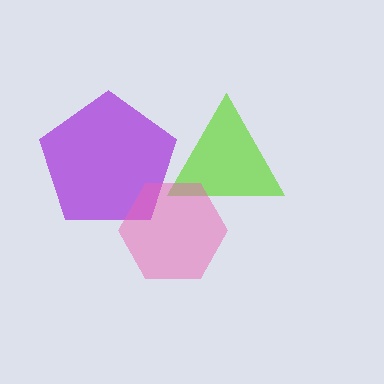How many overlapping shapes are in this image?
There are 3 overlapping shapes in the image.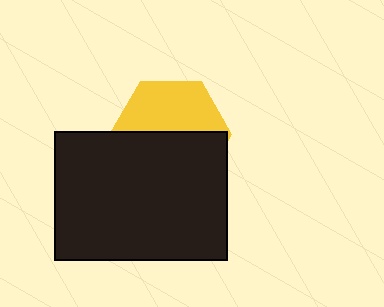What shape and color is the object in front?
The object in front is a black rectangle.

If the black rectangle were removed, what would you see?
You would see the complete yellow hexagon.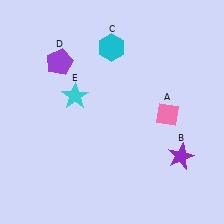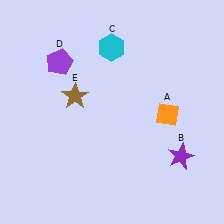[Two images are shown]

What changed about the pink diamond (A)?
In Image 1, A is pink. In Image 2, it changed to orange.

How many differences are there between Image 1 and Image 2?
There are 2 differences between the two images.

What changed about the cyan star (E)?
In Image 1, E is cyan. In Image 2, it changed to brown.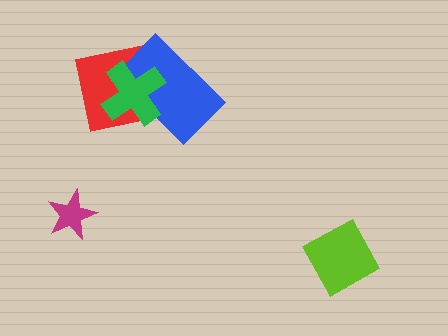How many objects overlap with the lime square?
0 objects overlap with the lime square.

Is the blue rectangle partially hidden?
Yes, it is partially covered by another shape.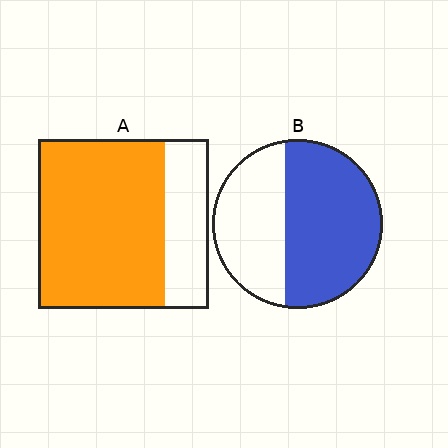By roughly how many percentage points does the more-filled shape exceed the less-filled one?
By roughly 15 percentage points (A over B).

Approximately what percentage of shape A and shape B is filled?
A is approximately 75% and B is approximately 60%.